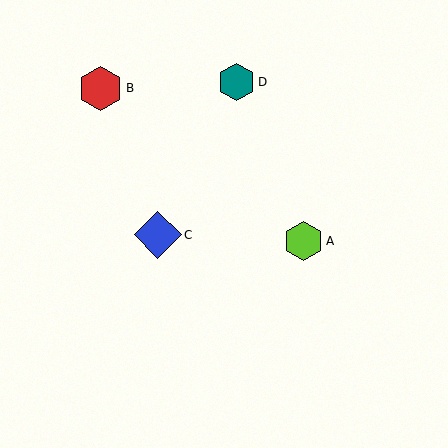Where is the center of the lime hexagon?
The center of the lime hexagon is at (304, 241).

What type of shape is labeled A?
Shape A is a lime hexagon.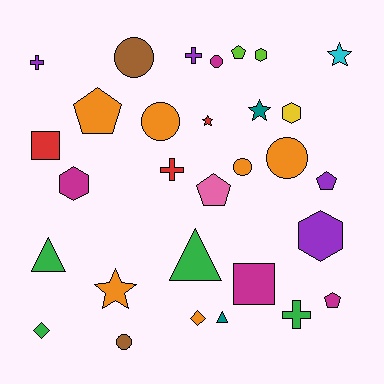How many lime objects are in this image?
There are 2 lime objects.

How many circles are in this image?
There are 6 circles.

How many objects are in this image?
There are 30 objects.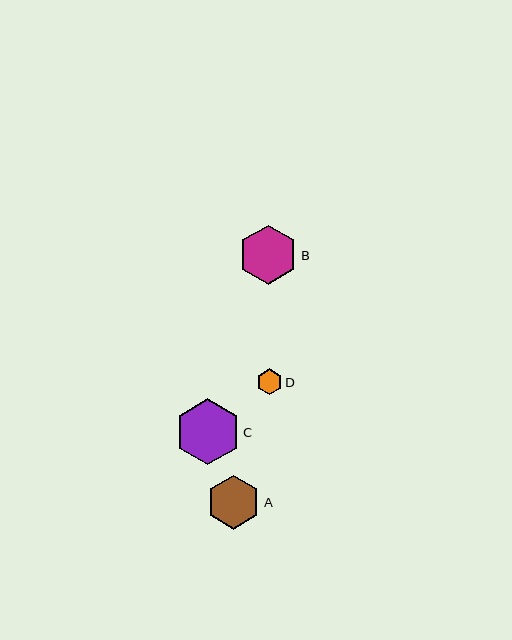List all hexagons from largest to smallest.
From largest to smallest: C, B, A, D.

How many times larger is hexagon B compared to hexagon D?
Hexagon B is approximately 2.3 times the size of hexagon D.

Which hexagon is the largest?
Hexagon C is the largest with a size of approximately 66 pixels.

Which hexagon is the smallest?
Hexagon D is the smallest with a size of approximately 26 pixels.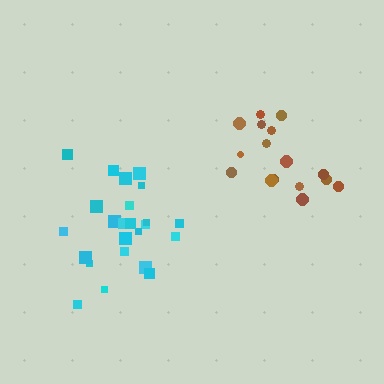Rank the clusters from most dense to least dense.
brown, cyan.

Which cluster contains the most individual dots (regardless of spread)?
Cyan (24).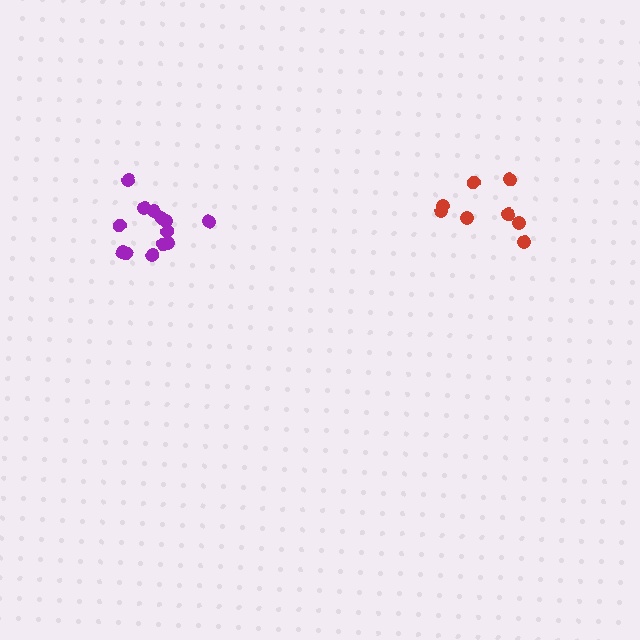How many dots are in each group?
Group 1: 13 dots, Group 2: 8 dots (21 total).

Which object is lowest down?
The purple cluster is bottommost.